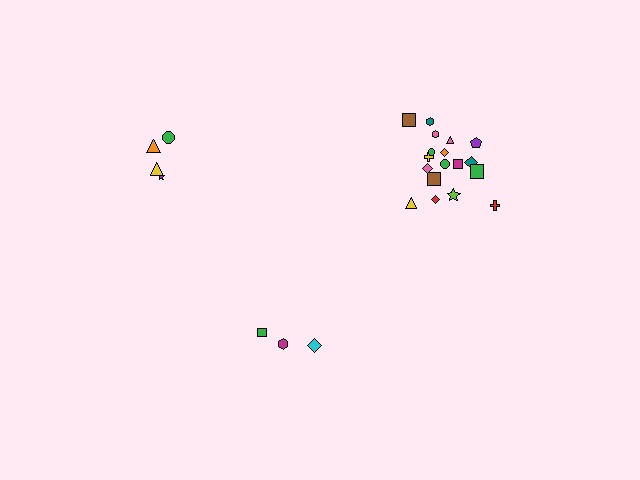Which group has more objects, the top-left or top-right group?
The top-right group.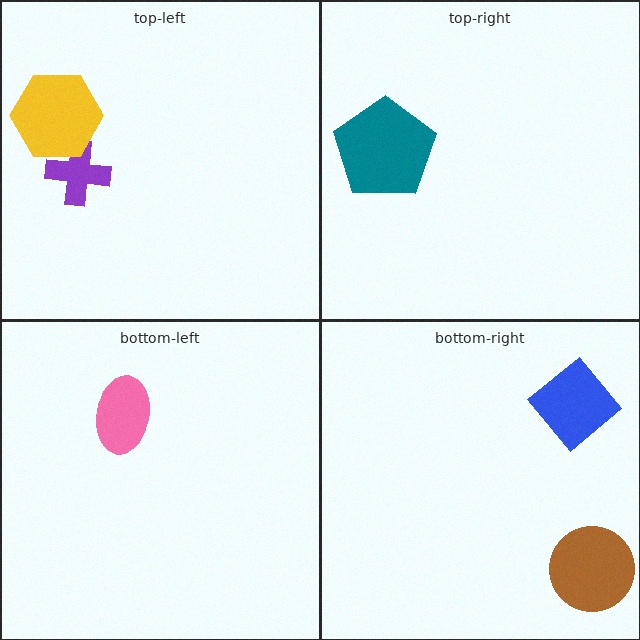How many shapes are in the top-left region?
2.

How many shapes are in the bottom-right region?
2.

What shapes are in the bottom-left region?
The pink ellipse.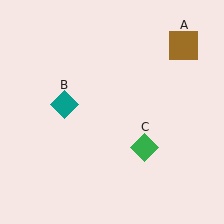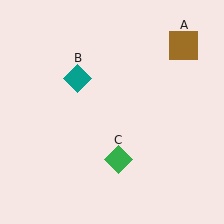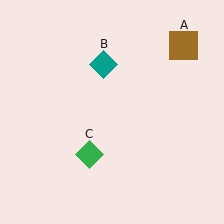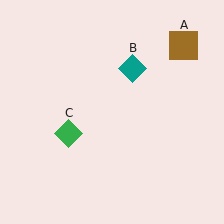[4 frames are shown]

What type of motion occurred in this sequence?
The teal diamond (object B), green diamond (object C) rotated clockwise around the center of the scene.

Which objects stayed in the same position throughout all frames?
Brown square (object A) remained stationary.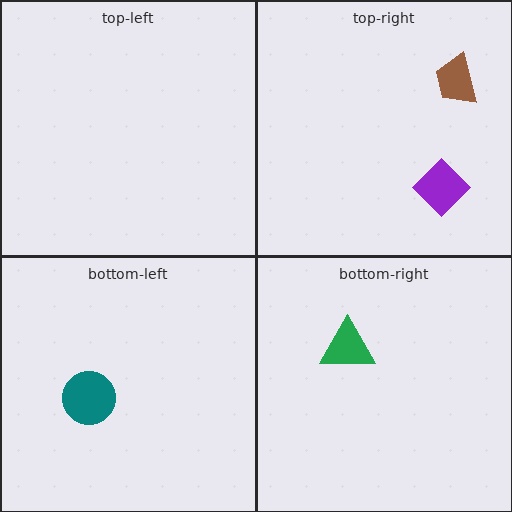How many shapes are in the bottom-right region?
1.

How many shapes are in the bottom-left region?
1.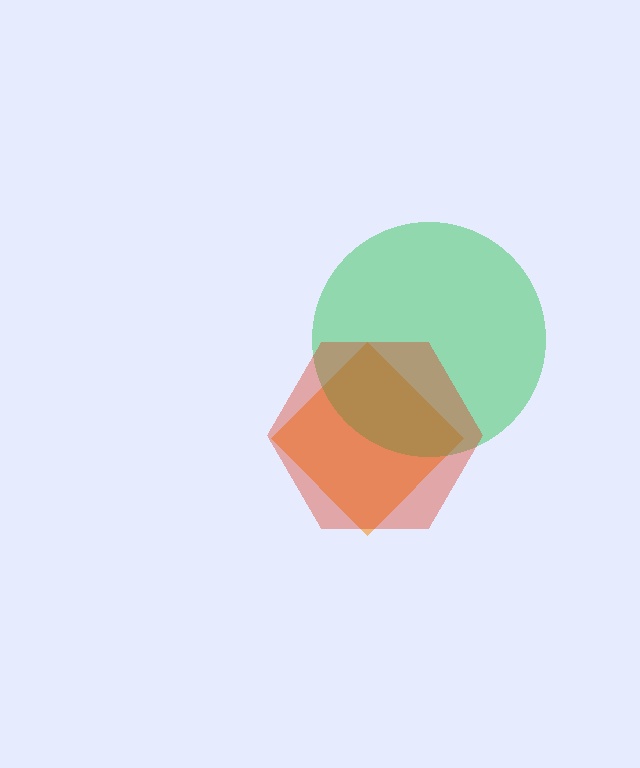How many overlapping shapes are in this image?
There are 3 overlapping shapes in the image.